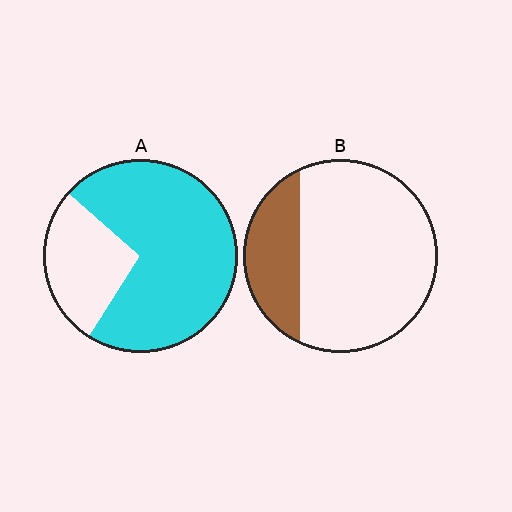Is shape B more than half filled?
No.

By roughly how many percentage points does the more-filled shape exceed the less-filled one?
By roughly 50 percentage points (A over B).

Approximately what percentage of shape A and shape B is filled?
A is approximately 75% and B is approximately 25%.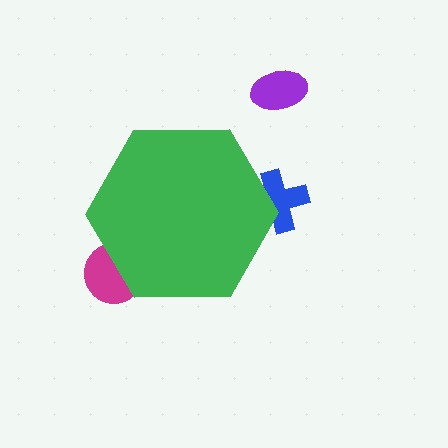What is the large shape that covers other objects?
A green hexagon.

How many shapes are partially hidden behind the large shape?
2 shapes are partially hidden.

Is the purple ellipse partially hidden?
No, the purple ellipse is fully visible.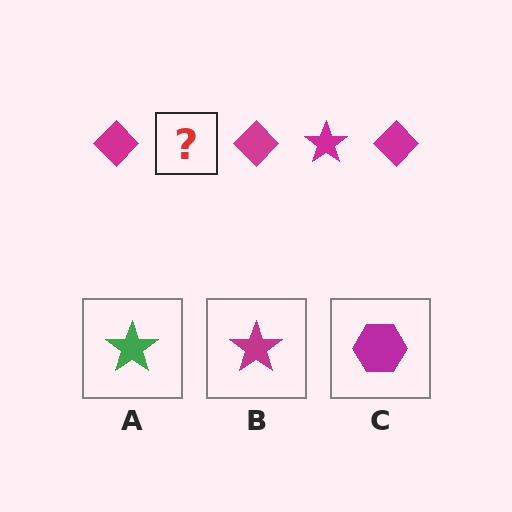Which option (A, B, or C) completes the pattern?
B.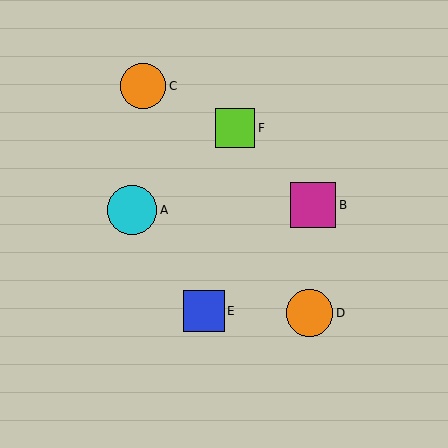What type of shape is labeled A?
Shape A is a cyan circle.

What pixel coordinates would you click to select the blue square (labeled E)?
Click at (204, 311) to select the blue square E.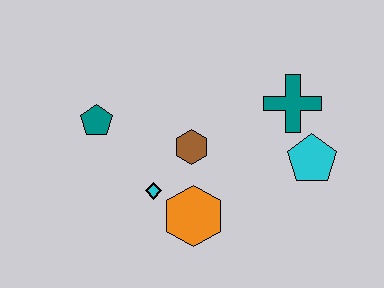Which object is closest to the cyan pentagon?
The teal cross is closest to the cyan pentagon.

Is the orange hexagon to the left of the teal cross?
Yes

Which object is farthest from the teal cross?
The teal pentagon is farthest from the teal cross.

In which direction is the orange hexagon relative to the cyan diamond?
The orange hexagon is to the right of the cyan diamond.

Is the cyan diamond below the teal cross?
Yes